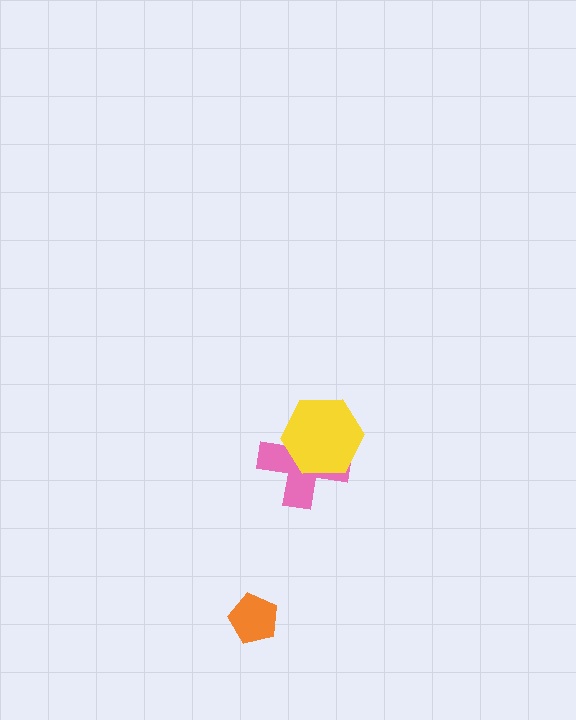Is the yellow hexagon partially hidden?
No, no other shape covers it.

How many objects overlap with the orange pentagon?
0 objects overlap with the orange pentagon.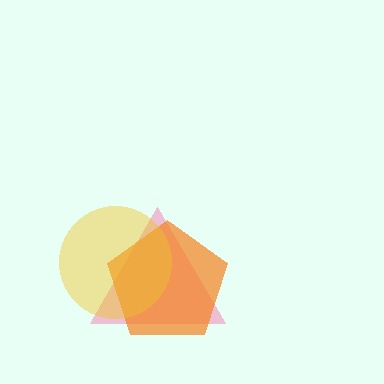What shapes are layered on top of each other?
The layered shapes are: a pink triangle, an orange pentagon, a yellow circle.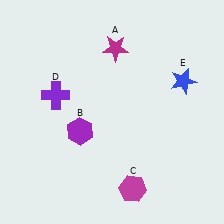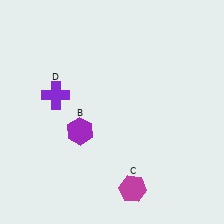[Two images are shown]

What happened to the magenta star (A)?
The magenta star (A) was removed in Image 2. It was in the top-right area of Image 1.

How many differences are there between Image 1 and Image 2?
There are 2 differences between the two images.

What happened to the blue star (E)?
The blue star (E) was removed in Image 2. It was in the top-right area of Image 1.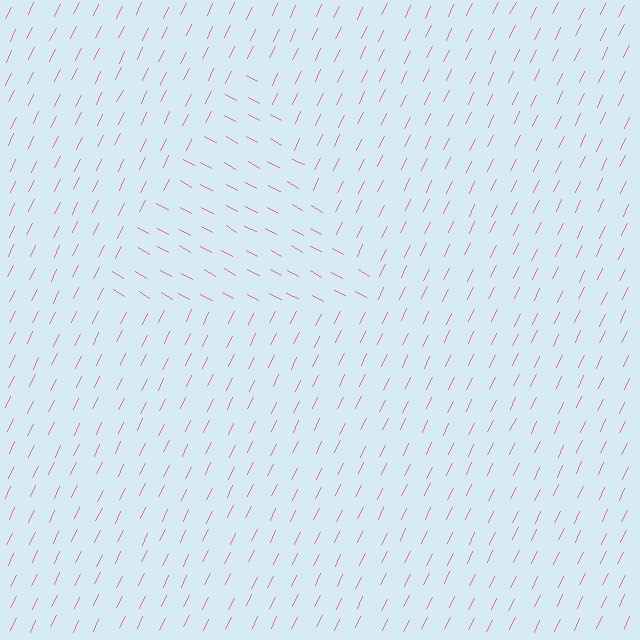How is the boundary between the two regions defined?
The boundary is defined purely by a change in line orientation (approximately 87 degrees difference). All lines are the same color and thickness.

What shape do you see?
I see a triangle.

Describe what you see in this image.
The image is filled with small pink line segments. A triangle region in the image has lines oriented differently from the surrounding lines, creating a visible texture boundary.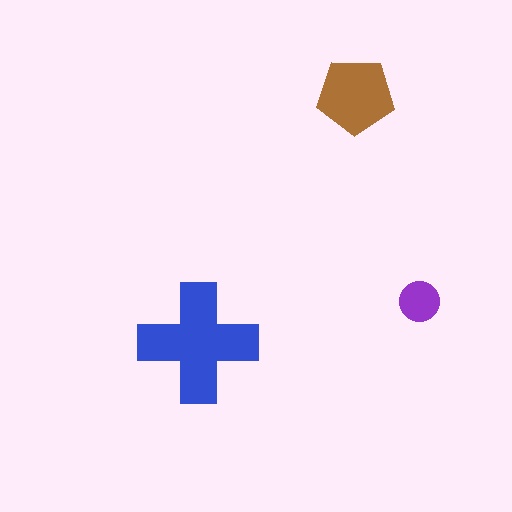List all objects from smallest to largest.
The purple circle, the brown pentagon, the blue cross.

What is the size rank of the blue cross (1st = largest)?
1st.